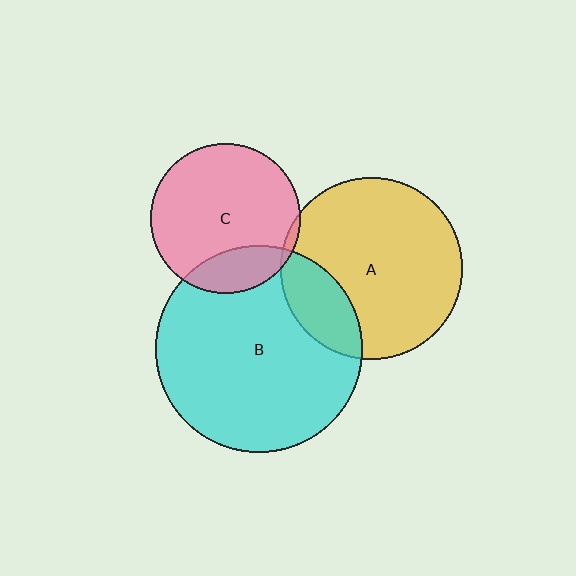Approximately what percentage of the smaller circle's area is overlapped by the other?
Approximately 5%.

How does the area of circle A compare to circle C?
Approximately 1.5 times.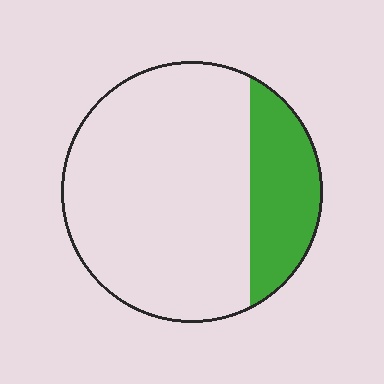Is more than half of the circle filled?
No.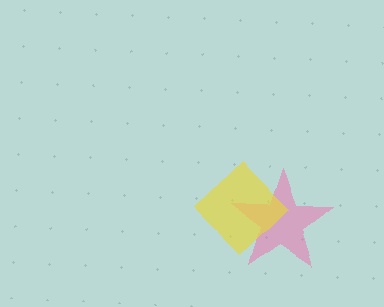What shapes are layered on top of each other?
The layered shapes are: a pink star, a yellow diamond.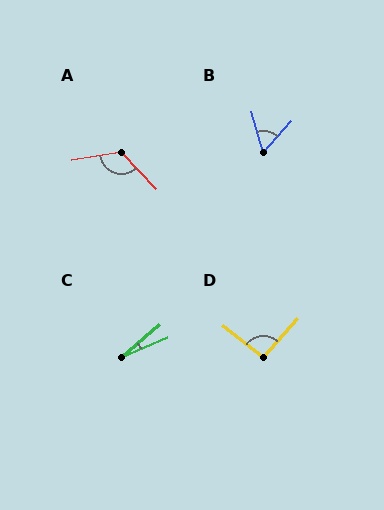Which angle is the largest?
A, at approximately 125 degrees.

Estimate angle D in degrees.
Approximately 94 degrees.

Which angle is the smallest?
C, at approximately 17 degrees.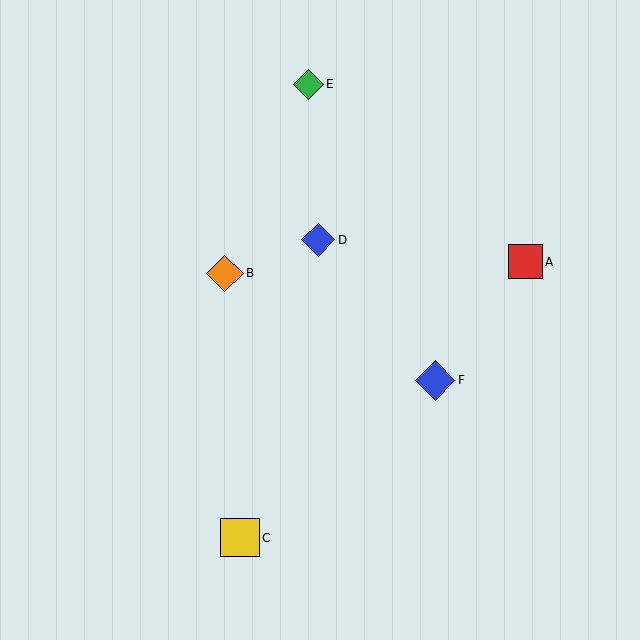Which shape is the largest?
The blue diamond (labeled F) is the largest.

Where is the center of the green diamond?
The center of the green diamond is at (308, 84).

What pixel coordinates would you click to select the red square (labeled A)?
Click at (526, 262) to select the red square A.